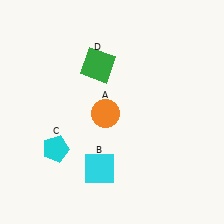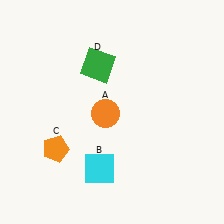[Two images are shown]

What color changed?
The pentagon (C) changed from cyan in Image 1 to orange in Image 2.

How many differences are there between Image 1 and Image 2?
There is 1 difference between the two images.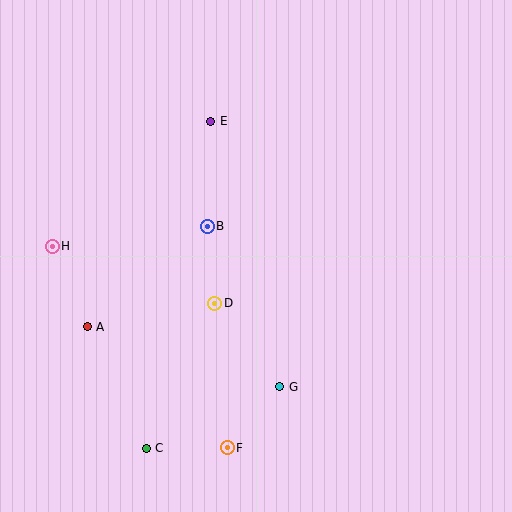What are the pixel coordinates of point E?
Point E is at (210, 121).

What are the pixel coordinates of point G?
Point G is at (280, 387).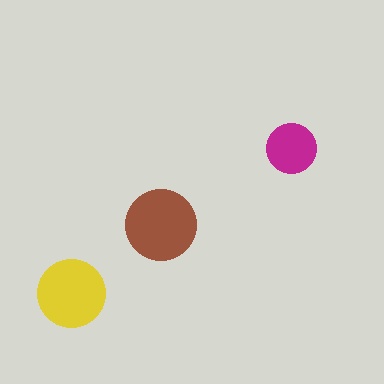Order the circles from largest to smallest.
the brown one, the yellow one, the magenta one.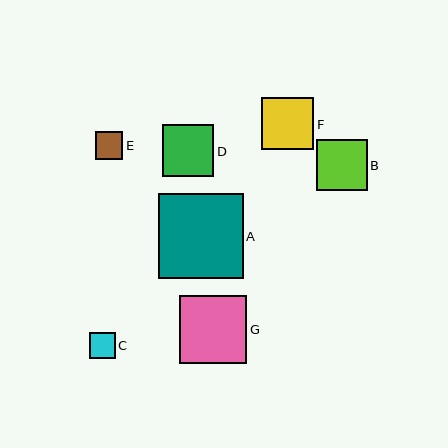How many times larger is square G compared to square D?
Square G is approximately 1.3 times the size of square D.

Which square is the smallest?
Square C is the smallest with a size of approximately 25 pixels.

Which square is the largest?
Square A is the largest with a size of approximately 85 pixels.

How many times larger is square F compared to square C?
Square F is approximately 2.1 times the size of square C.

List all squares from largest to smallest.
From largest to smallest: A, G, F, D, B, E, C.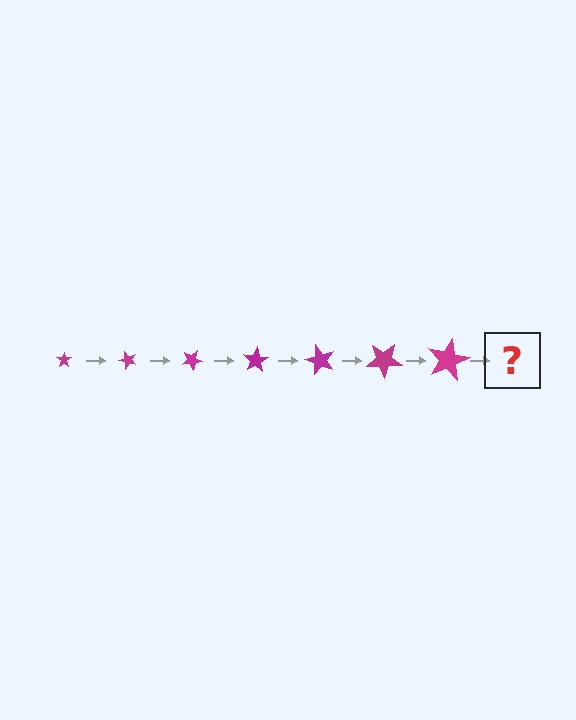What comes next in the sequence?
The next element should be a star, larger than the previous one and rotated 350 degrees from the start.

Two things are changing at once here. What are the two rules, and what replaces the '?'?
The two rules are that the star grows larger each step and it rotates 50 degrees each step. The '?' should be a star, larger than the previous one and rotated 350 degrees from the start.